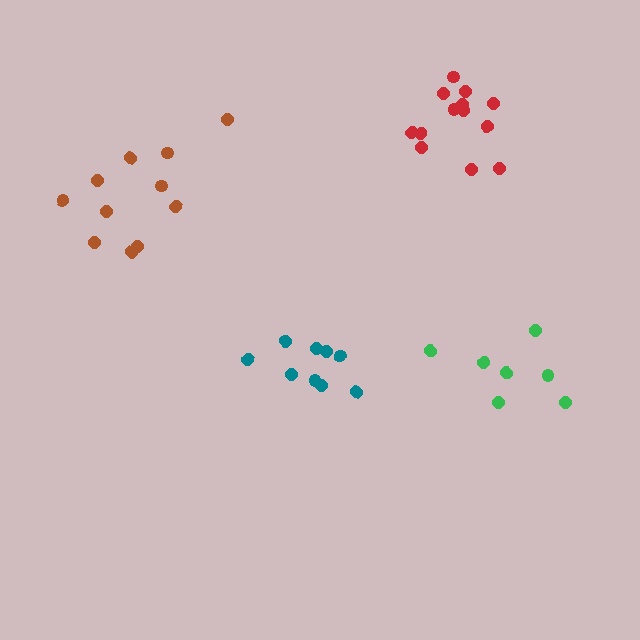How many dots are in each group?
Group 1: 7 dots, Group 2: 11 dots, Group 3: 13 dots, Group 4: 9 dots (40 total).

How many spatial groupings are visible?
There are 4 spatial groupings.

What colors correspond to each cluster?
The clusters are colored: green, brown, red, teal.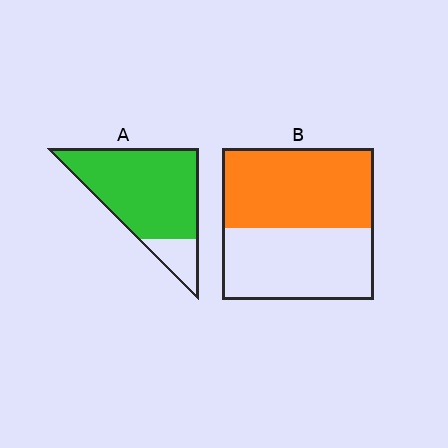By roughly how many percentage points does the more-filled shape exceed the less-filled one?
By roughly 30 percentage points (A over B).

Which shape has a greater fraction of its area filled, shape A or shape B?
Shape A.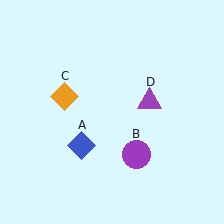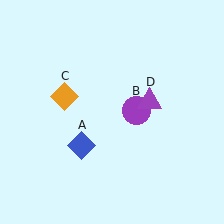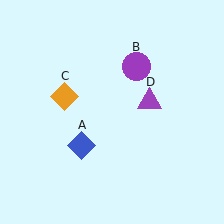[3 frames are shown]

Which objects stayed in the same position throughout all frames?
Blue diamond (object A) and orange diamond (object C) and purple triangle (object D) remained stationary.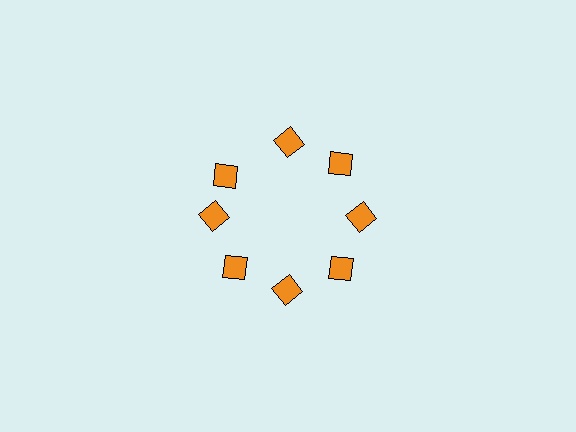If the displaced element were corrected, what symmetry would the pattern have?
It would have 8-fold rotational symmetry — the pattern would map onto itself every 45 degrees.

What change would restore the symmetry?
The symmetry would be restored by rotating it back into even spacing with its neighbors so that all 8 squares sit at equal angles and equal distance from the center.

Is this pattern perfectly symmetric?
No. The 8 orange squares are arranged in a ring, but one element near the 10 o'clock position is rotated out of alignment along the ring, breaking the 8-fold rotational symmetry.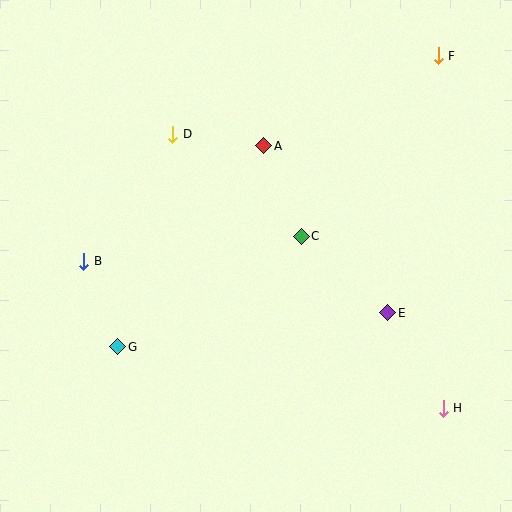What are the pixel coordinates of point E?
Point E is at (388, 313).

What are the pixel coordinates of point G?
Point G is at (118, 347).